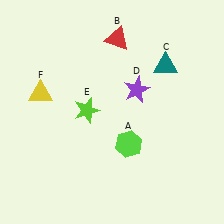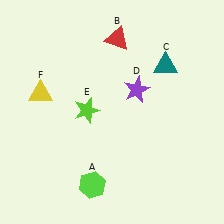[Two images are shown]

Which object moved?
The lime hexagon (A) moved down.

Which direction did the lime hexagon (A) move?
The lime hexagon (A) moved down.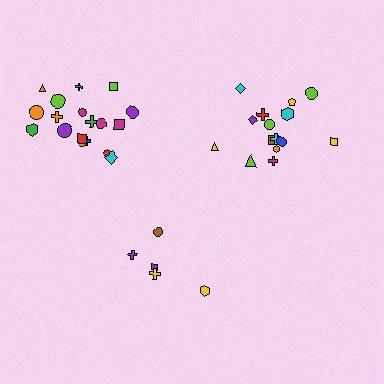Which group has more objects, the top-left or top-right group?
The top-left group.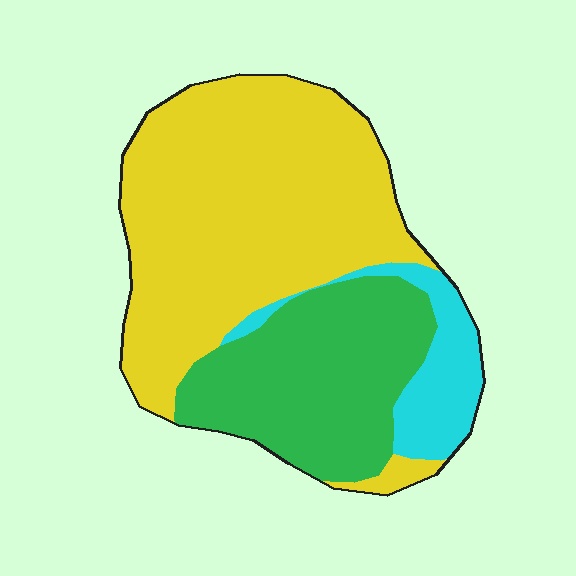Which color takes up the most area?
Yellow, at roughly 60%.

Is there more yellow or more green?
Yellow.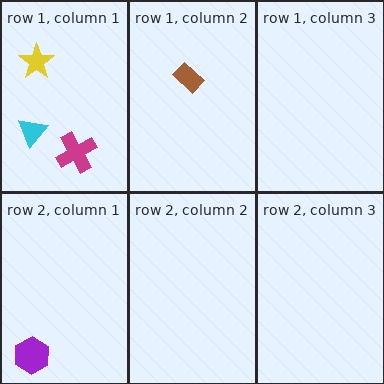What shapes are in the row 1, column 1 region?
The magenta cross, the yellow star, the cyan triangle.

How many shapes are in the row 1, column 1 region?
3.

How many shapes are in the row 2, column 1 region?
1.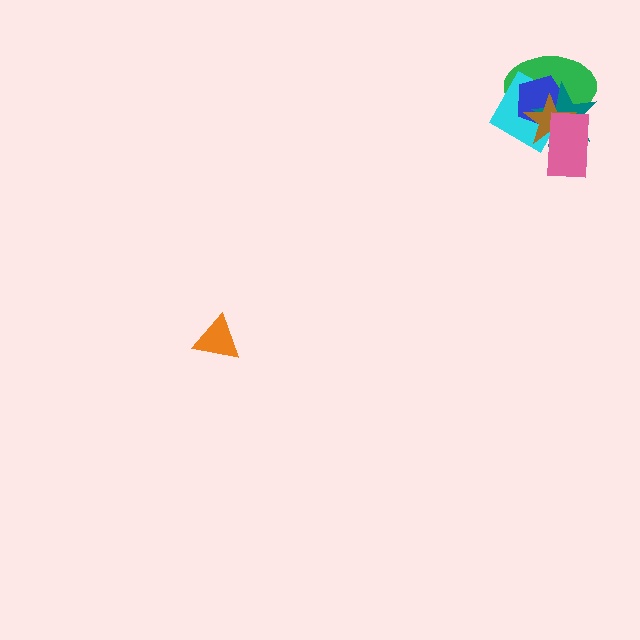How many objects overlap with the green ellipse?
5 objects overlap with the green ellipse.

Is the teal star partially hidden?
Yes, it is partially covered by another shape.